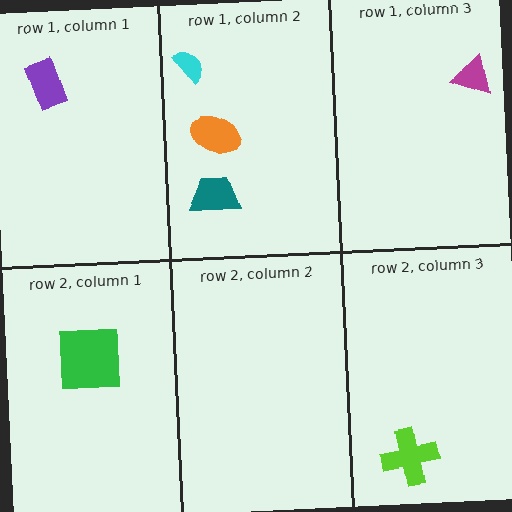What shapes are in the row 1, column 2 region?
The orange ellipse, the cyan semicircle, the teal trapezoid.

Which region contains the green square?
The row 2, column 1 region.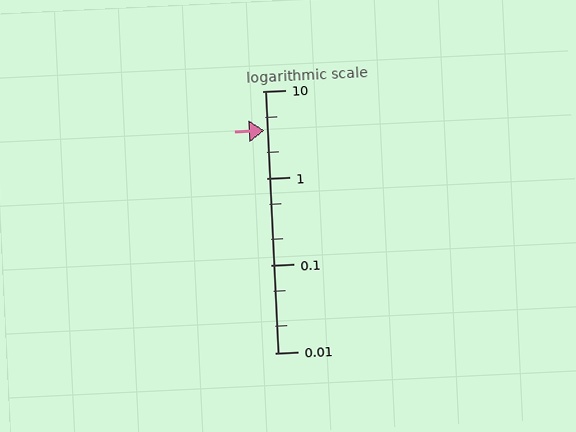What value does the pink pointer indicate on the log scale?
The pointer indicates approximately 3.5.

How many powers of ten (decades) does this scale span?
The scale spans 3 decades, from 0.01 to 10.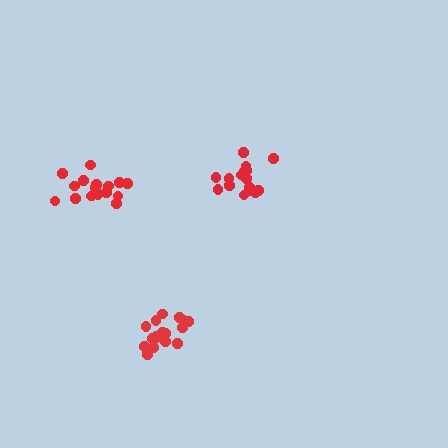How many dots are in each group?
Group 1: 18 dots, Group 2: 16 dots, Group 3: 17 dots (51 total).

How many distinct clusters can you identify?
There are 3 distinct clusters.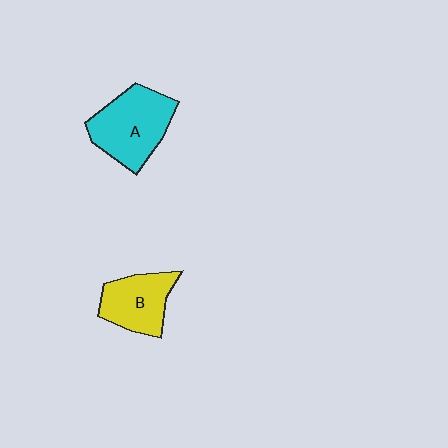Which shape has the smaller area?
Shape B (yellow).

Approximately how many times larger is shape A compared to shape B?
Approximately 1.3 times.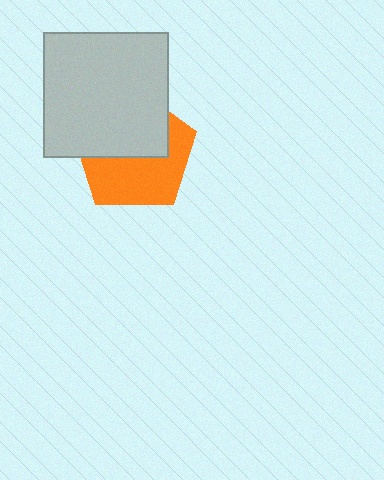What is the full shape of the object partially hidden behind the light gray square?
The partially hidden object is an orange pentagon.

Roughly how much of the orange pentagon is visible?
About half of it is visible (roughly 52%).